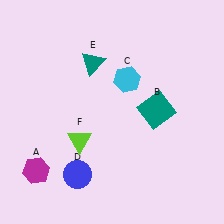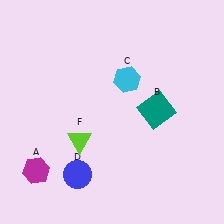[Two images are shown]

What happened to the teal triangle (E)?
The teal triangle (E) was removed in Image 2. It was in the top-left area of Image 1.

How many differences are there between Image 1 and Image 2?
There is 1 difference between the two images.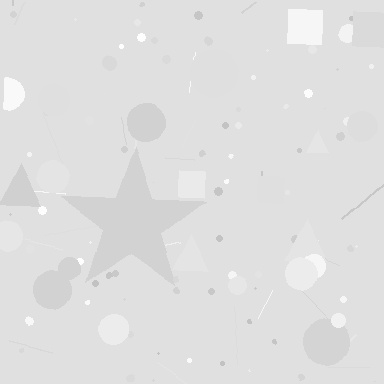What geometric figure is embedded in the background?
A star is embedded in the background.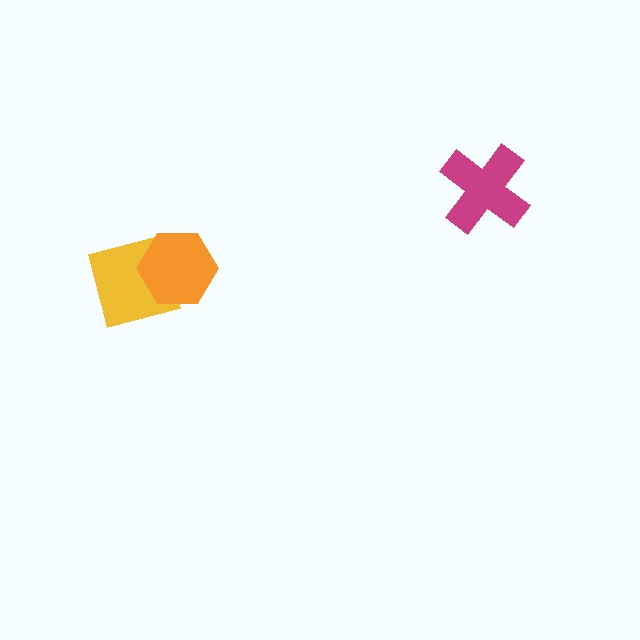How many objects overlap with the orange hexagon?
1 object overlaps with the orange hexagon.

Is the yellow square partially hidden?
Yes, it is partially covered by another shape.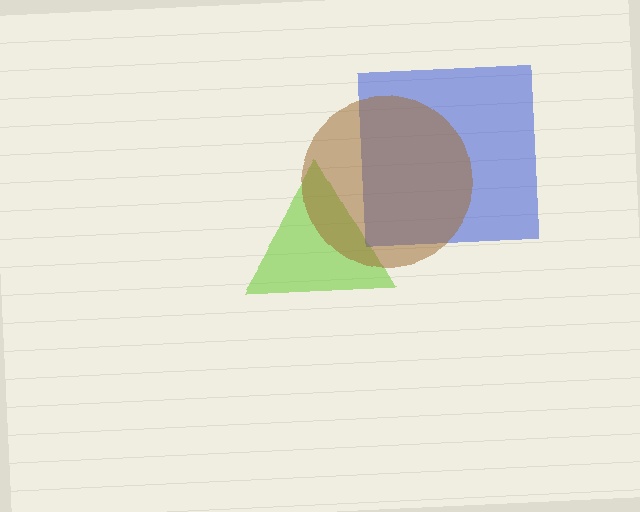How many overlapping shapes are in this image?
There are 3 overlapping shapes in the image.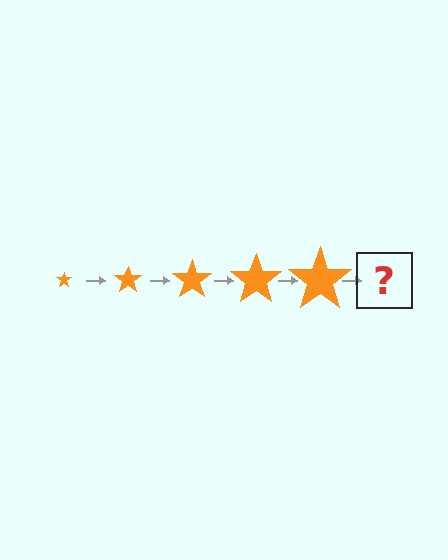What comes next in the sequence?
The next element should be an orange star, larger than the previous one.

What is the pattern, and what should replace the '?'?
The pattern is that the star gets progressively larger each step. The '?' should be an orange star, larger than the previous one.